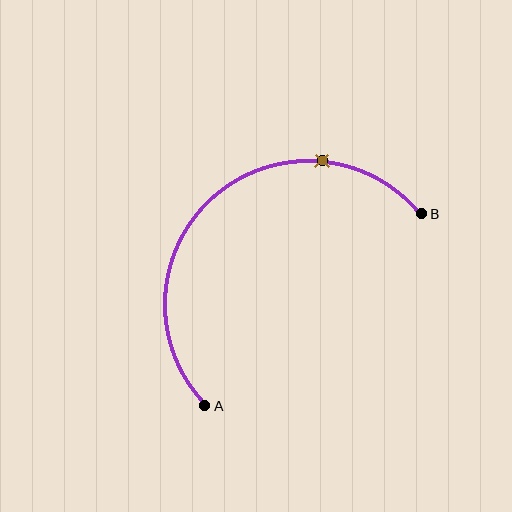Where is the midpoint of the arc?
The arc midpoint is the point on the curve farthest from the straight line joining A and B. It sits above and to the left of that line.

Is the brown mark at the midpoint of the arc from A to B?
No. The brown mark lies on the arc but is closer to endpoint B. The arc midpoint would be at the point on the curve equidistant along the arc from both A and B.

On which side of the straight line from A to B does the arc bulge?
The arc bulges above and to the left of the straight line connecting A and B.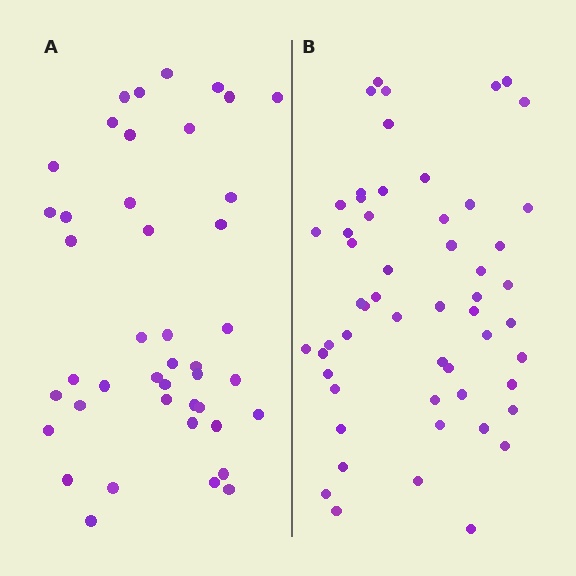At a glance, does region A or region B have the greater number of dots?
Region B (the right region) has more dots.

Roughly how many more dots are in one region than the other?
Region B has roughly 12 or so more dots than region A.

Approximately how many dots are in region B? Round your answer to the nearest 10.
About 60 dots. (The exact count is 55, which rounds to 60.)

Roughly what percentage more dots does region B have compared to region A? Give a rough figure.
About 30% more.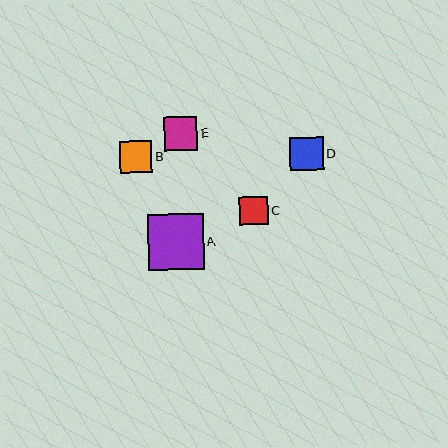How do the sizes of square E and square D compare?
Square E and square D are approximately the same size.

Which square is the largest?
Square A is the largest with a size of approximately 56 pixels.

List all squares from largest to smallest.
From largest to smallest: A, E, D, B, C.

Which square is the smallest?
Square C is the smallest with a size of approximately 28 pixels.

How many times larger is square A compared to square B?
Square A is approximately 1.7 times the size of square B.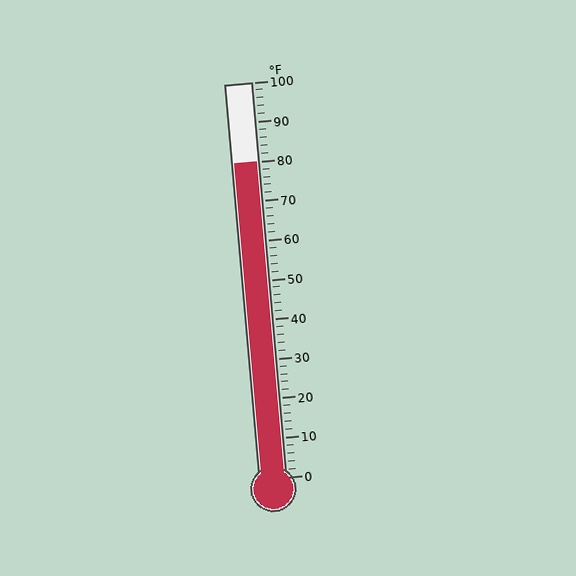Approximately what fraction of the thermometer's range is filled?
The thermometer is filled to approximately 80% of its range.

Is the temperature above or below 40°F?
The temperature is above 40°F.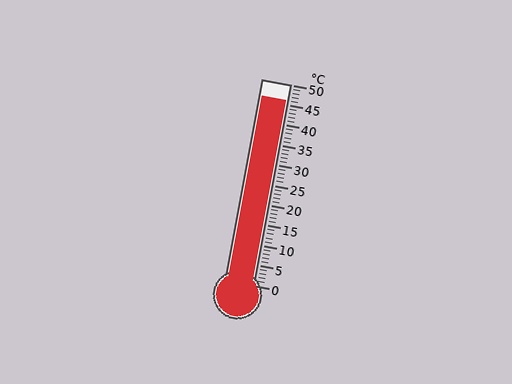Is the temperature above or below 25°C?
The temperature is above 25°C.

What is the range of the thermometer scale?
The thermometer scale ranges from 0°C to 50°C.